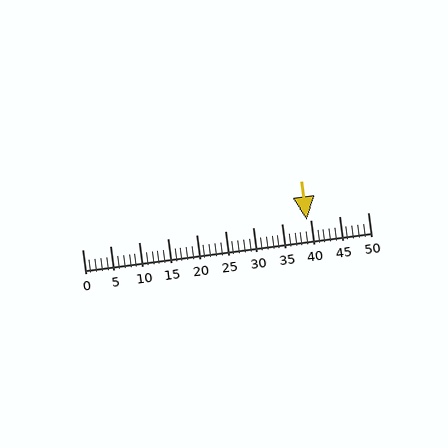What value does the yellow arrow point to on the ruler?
The yellow arrow points to approximately 39.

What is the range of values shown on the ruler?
The ruler shows values from 0 to 50.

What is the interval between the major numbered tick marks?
The major tick marks are spaced 5 units apart.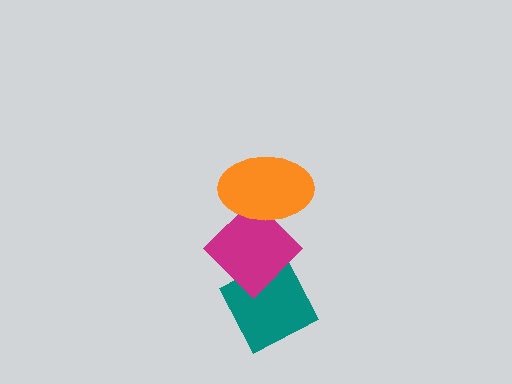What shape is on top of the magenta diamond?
The orange ellipse is on top of the magenta diamond.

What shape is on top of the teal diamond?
The magenta diamond is on top of the teal diamond.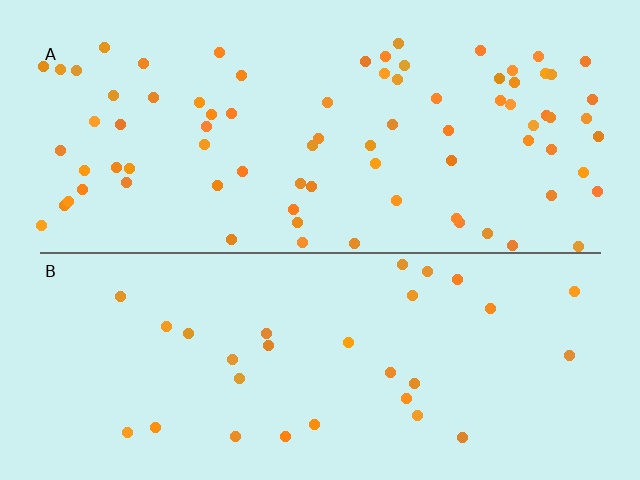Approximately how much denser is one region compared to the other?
Approximately 2.7× — region A over region B.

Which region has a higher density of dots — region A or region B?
A (the top).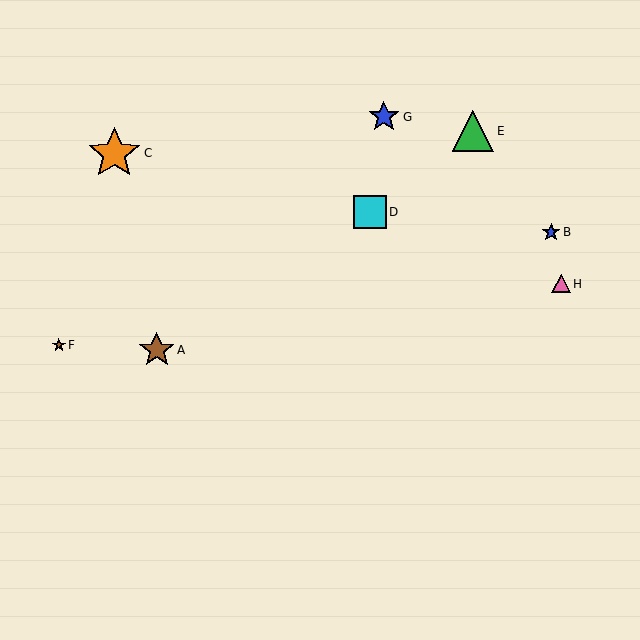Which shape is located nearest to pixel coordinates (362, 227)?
The cyan square (labeled D) at (370, 212) is nearest to that location.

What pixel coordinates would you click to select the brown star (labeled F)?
Click at (59, 345) to select the brown star F.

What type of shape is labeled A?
Shape A is a brown star.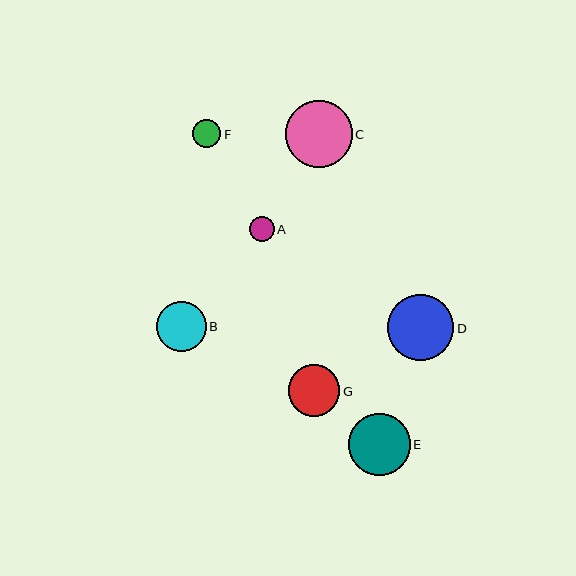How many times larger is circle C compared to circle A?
Circle C is approximately 2.7 times the size of circle A.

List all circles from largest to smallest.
From largest to smallest: C, D, E, G, B, F, A.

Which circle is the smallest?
Circle A is the smallest with a size of approximately 25 pixels.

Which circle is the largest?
Circle C is the largest with a size of approximately 67 pixels.